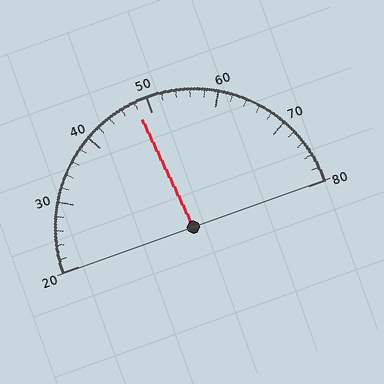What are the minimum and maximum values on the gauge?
The gauge ranges from 20 to 80.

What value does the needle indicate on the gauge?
The needle indicates approximately 48.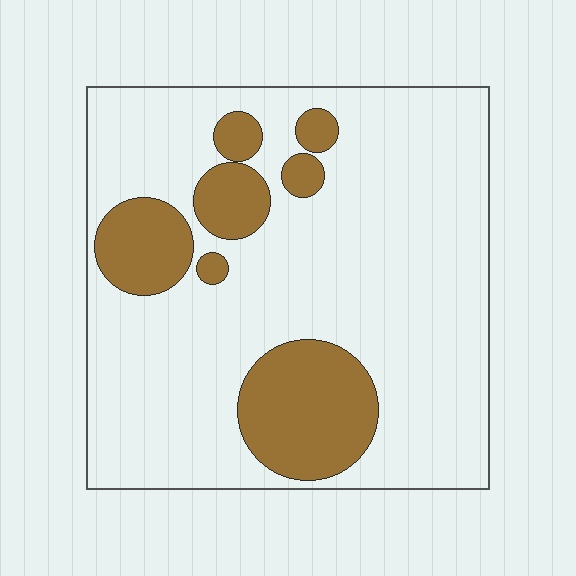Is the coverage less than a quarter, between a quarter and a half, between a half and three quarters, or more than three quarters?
Less than a quarter.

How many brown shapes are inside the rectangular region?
7.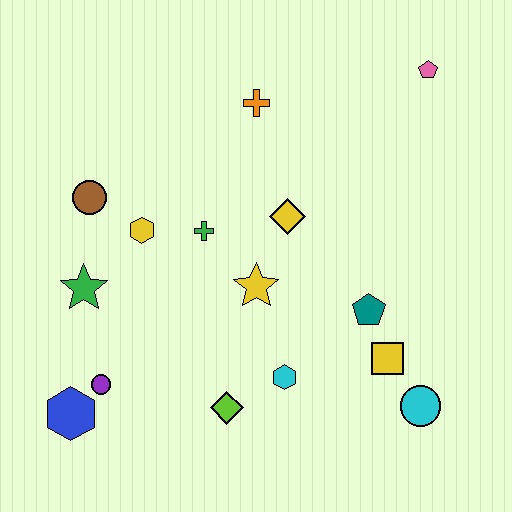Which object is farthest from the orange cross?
The blue hexagon is farthest from the orange cross.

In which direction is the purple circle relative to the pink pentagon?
The purple circle is to the left of the pink pentagon.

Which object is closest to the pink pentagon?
The orange cross is closest to the pink pentagon.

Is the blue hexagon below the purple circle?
Yes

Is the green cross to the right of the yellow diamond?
No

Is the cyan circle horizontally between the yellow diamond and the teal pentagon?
No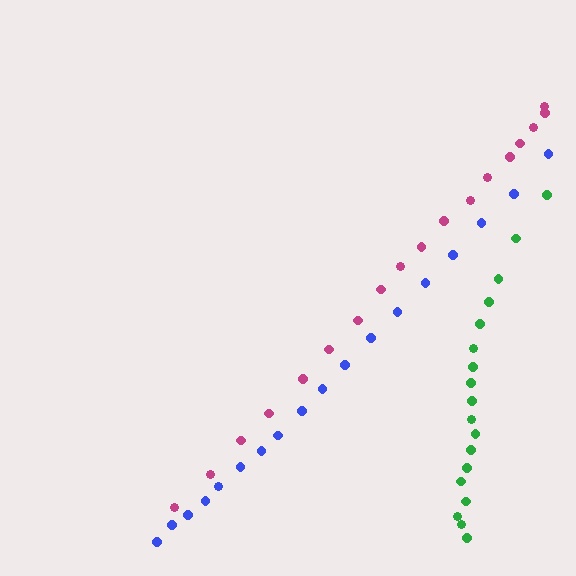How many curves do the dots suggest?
There are 3 distinct paths.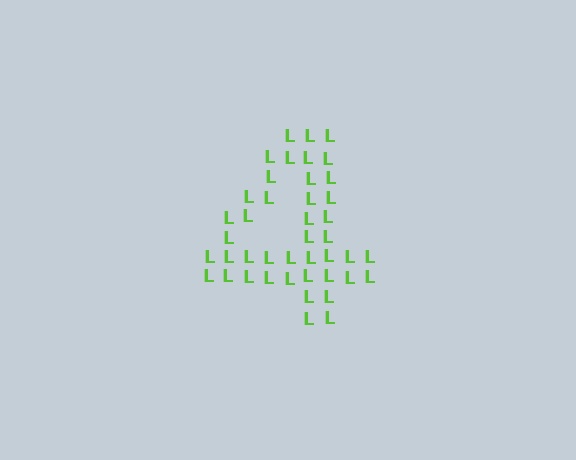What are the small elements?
The small elements are letter L's.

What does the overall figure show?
The overall figure shows the digit 4.